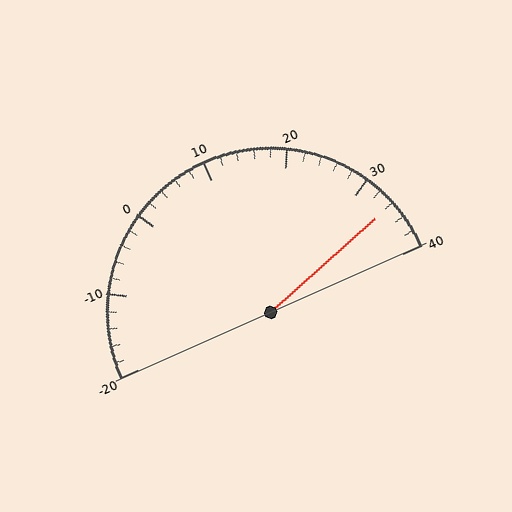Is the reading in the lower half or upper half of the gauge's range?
The reading is in the upper half of the range (-20 to 40).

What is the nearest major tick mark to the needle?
The nearest major tick mark is 30.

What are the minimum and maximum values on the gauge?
The gauge ranges from -20 to 40.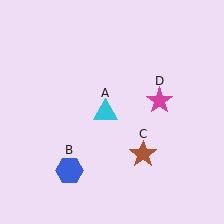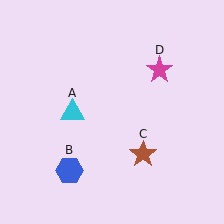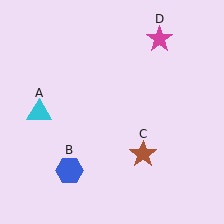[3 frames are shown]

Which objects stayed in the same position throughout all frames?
Blue hexagon (object B) and brown star (object C) remained stationary.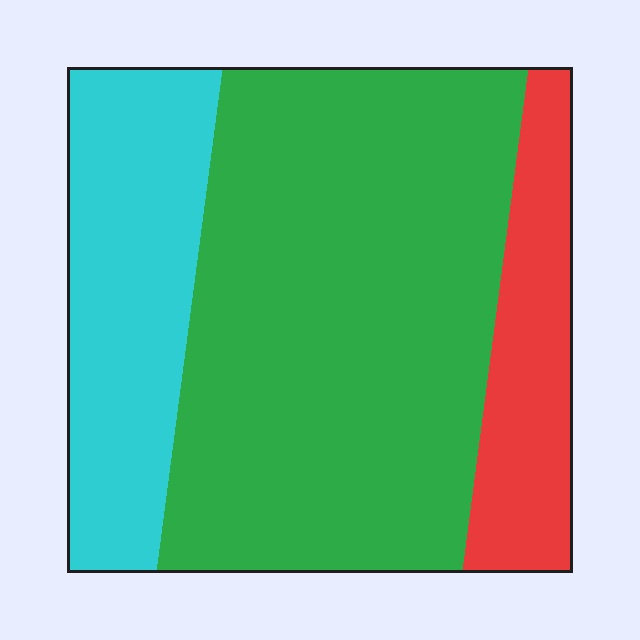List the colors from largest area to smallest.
From largest to smallest: green, cyan, red.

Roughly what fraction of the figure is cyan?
Cyan covers roughly 25% of the figure.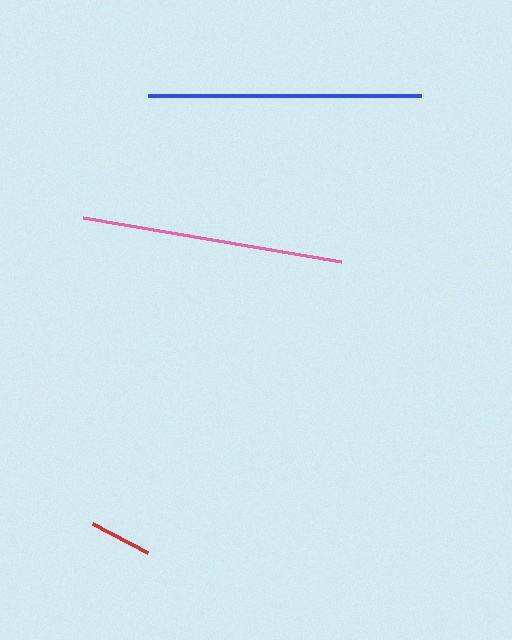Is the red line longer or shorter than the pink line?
The pink line is longer than the red line.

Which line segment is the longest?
The blue line is the longest at approximately 273 pixels.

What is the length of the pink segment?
The pink segment is approximately 263 pixels long.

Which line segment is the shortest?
The red line is the shortest at approximately 63 pixels.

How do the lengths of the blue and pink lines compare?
The blue and pink lines are approximately the same length.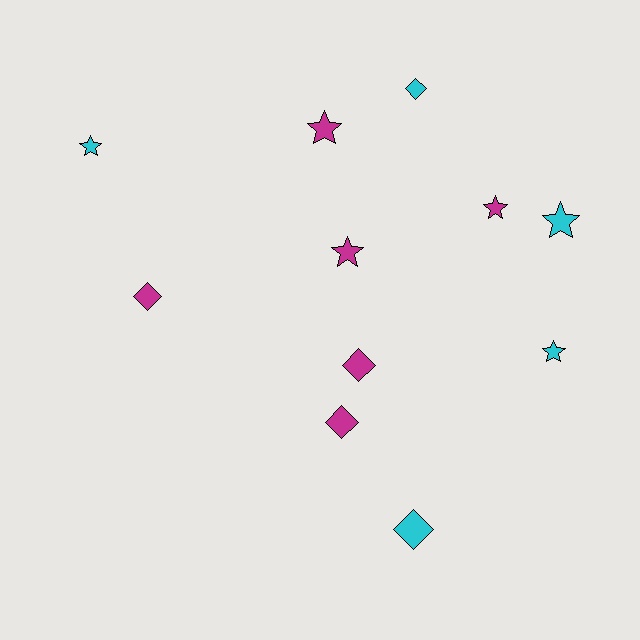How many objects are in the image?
There are 11 objects.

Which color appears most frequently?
Magenta, with 6 objects.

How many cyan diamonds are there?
There are 2 cyan diamonds.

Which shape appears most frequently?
Star, with 6 objects.